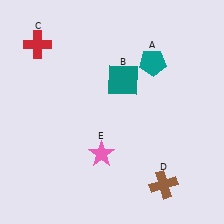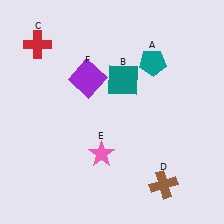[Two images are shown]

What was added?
A purple square (F) was added in Image 2.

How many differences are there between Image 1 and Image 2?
There is 1 difference between the two images.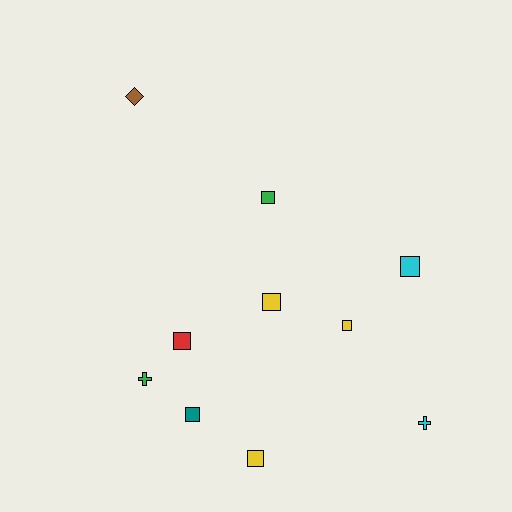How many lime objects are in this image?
There are no lime objects.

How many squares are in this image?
There are 7 squares.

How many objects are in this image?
There are 10 objects.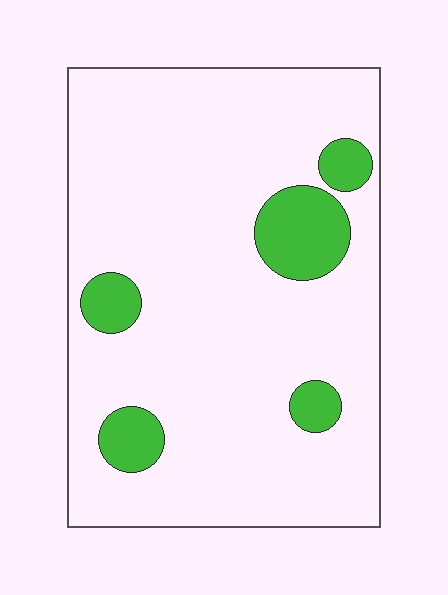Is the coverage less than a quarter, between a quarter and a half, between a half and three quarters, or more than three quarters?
Less than a quarter.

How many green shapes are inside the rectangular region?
5.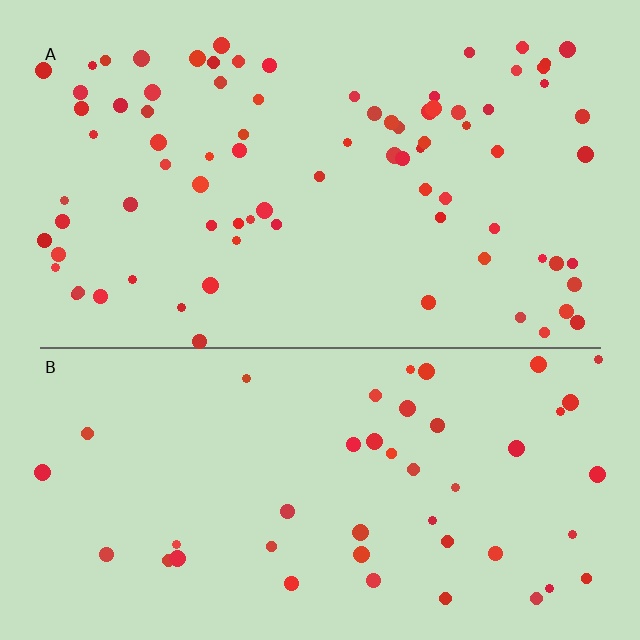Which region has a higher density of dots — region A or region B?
A (the top).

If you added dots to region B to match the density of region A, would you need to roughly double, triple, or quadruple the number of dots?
Approximately double.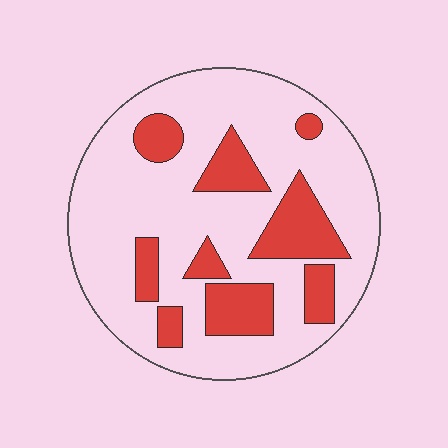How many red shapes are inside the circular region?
9.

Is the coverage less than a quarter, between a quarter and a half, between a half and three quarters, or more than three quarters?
Between a quarter and a half.